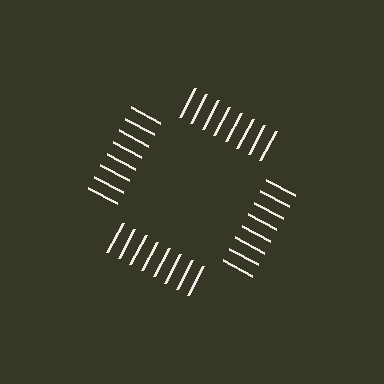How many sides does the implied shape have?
4 sides — the line-ends trace a square.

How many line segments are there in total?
32 — 8 along each of the 4 edges.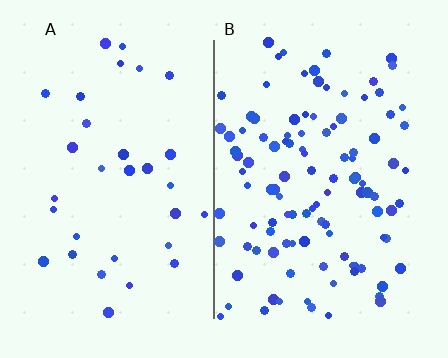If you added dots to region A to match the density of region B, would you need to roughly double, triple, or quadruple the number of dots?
Approximately triple.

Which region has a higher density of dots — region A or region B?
B (the right).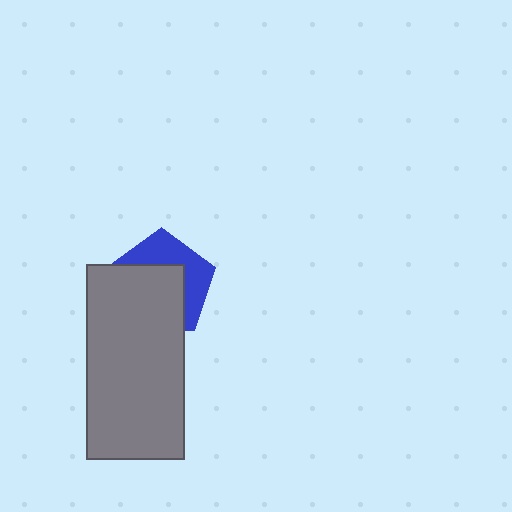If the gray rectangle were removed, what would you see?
You would see the complete blue pentagon.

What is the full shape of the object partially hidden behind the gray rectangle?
The partially hidden object is a blue pentagon.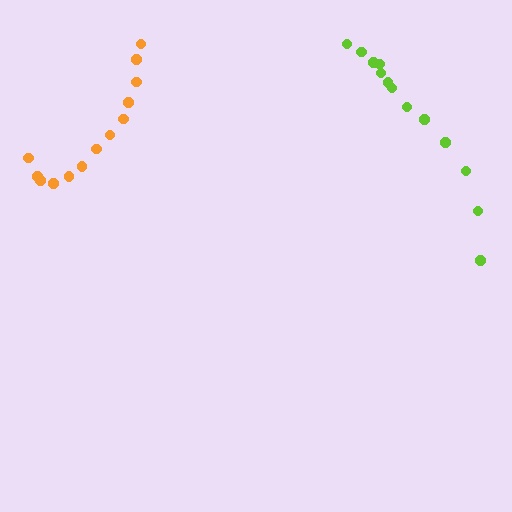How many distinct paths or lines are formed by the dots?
There are 2 distinct paths.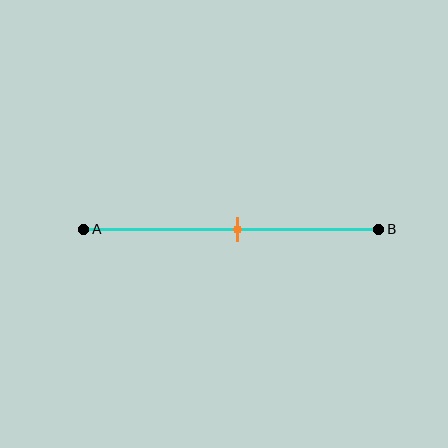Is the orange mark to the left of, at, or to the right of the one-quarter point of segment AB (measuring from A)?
The orange mark is to the right of the one-quarter point of segment AB.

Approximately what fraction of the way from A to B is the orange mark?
The orange mark is approximately 50% of the way from A to B.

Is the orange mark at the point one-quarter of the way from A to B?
No, the mark is at about 50% from A, not at the 25% one-quarter point.